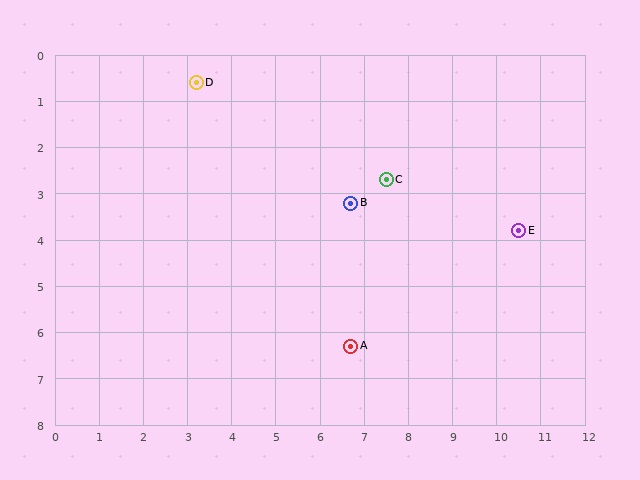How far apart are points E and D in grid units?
Points E and D are about 8.0 grid units apart.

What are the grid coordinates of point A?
Point A is at approximately (6.7, 6.3).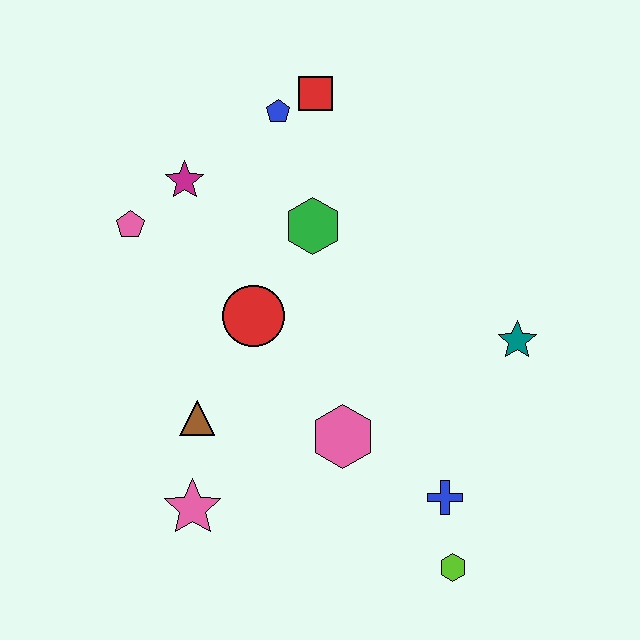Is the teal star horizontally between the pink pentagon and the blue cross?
No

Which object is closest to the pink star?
The brown triangle is closest to the pink star.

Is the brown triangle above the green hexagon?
No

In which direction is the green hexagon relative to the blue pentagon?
The green hexagon is below the blue pentagon.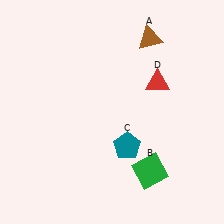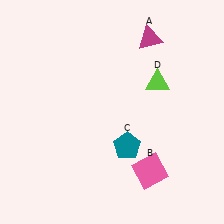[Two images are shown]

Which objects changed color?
A changed from brown to magenta. B changed from green to pink. D changed from red to lime.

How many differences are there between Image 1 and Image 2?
There are 3 differences between the two images.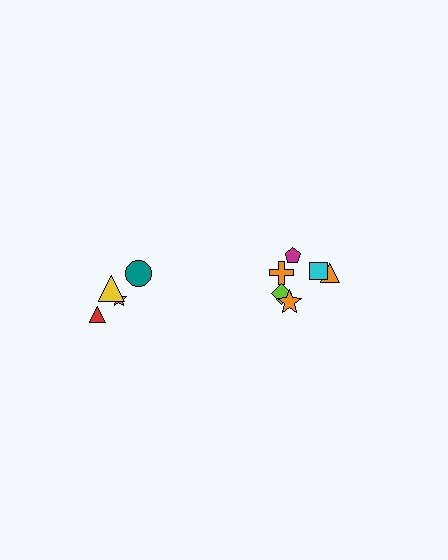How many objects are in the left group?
There are 4 objects.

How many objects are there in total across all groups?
There are 10 objects.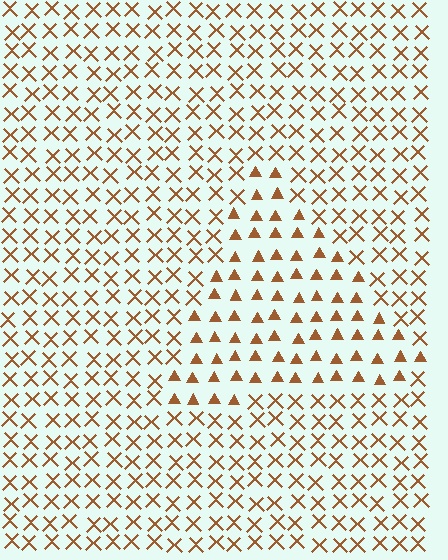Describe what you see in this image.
The image is filled with small brown elements arranged in a uniform grid. A triangle-shaped region contains triangles, while the surrounding area contains X marks. The boundary is defined purely by the change in element shape.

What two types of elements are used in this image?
The image uses triangles inside the triangle region and X marks outside it.